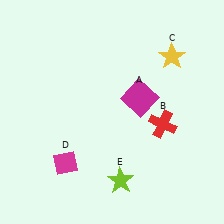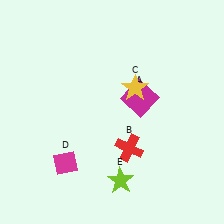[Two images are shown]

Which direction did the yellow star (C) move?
The yellow star (C) moved left.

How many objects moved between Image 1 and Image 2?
2 objects moved between the two images.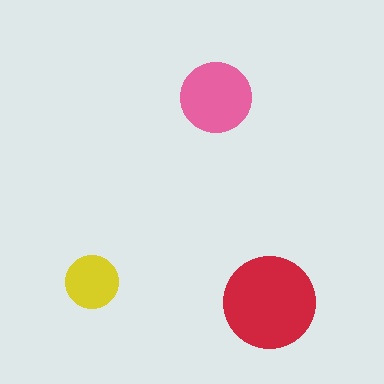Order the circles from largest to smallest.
the red one, the pink one, the yellow one.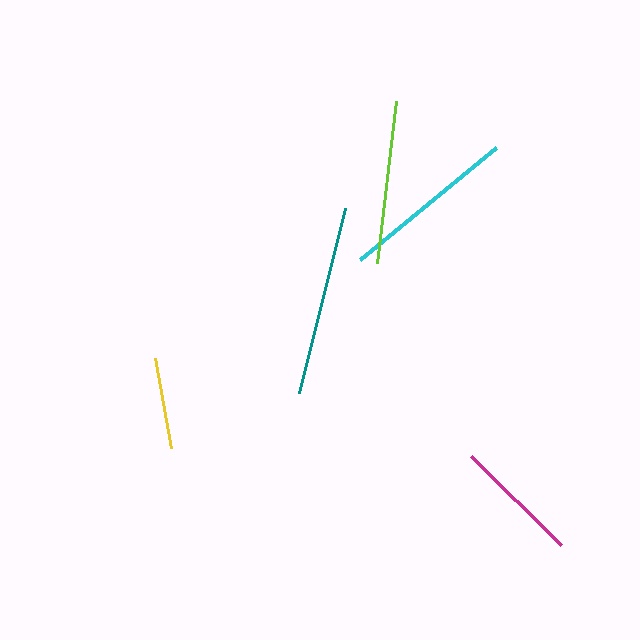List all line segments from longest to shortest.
From longest to shortest: teal, cyan, lime, magenta, yellow.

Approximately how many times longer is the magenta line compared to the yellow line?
The magenta line is approximately 1.4 times the length of the yellow line.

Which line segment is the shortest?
The yellow line is the shortest at approximately 91 pixels.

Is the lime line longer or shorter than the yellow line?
The lime line is longer than the yellow line.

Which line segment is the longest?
The teal line is the longest at approximately 190 pixels.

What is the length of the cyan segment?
The cyan segment is approximately 177 pixels long.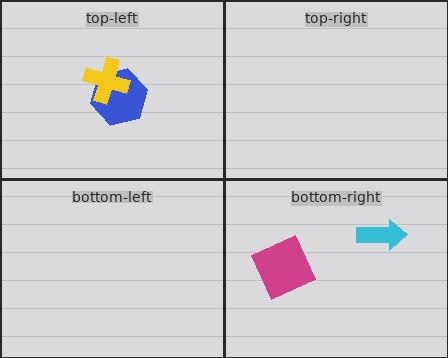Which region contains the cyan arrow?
The bottom-right region.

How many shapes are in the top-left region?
2.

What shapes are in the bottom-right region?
The cyan arrow, the magenta square.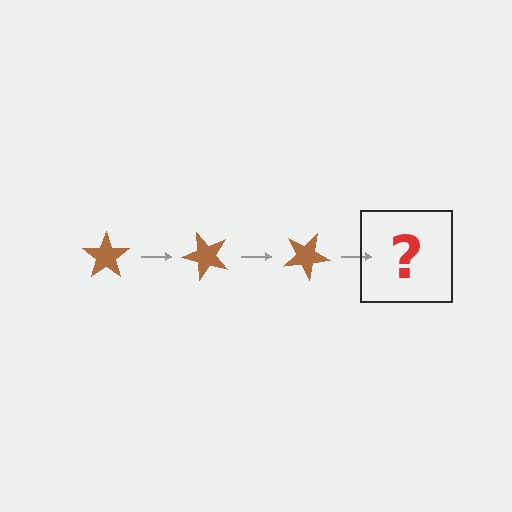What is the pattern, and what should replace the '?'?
The pattern is that the star rotates 50 degrees each step. The '?' should be a brown star rotated 150 degrees.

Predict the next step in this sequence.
The next step is a brown star rotated 150 degrees.